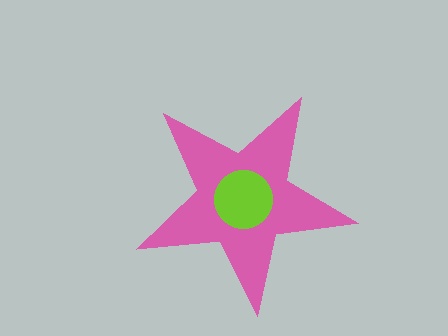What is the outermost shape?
The pink star.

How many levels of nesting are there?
2.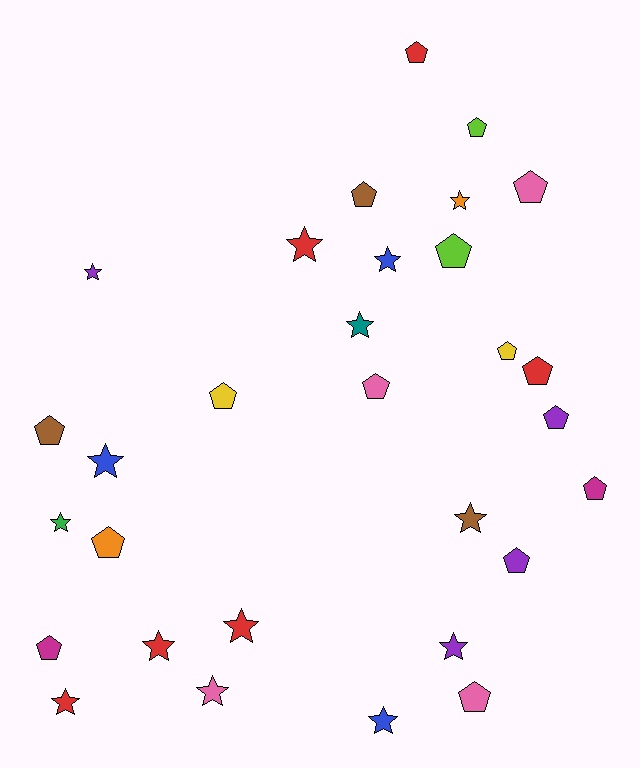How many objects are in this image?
There are 30 objects.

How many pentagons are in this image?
There are 16 pentagons.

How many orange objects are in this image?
There are 2 orange objects.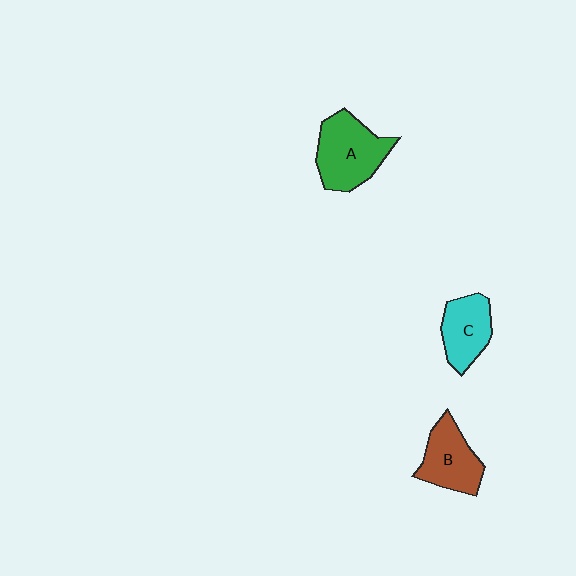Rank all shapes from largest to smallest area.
From largest to smallest: A (green), B (brown), C (cyan).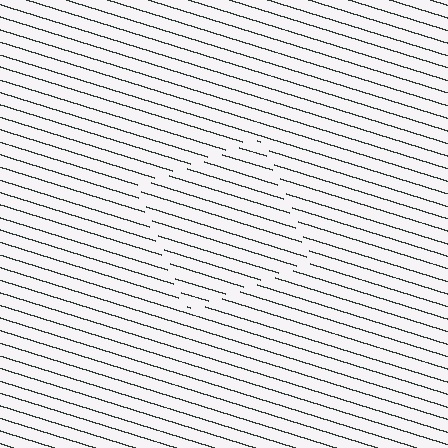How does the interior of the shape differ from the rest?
The interior of the shape contains the same grating, shifted by half a period — the contour is defined by the phase discontinuity where line-ends from the inner and outer gratings abut.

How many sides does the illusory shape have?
4 sides — the line-ends trace a square.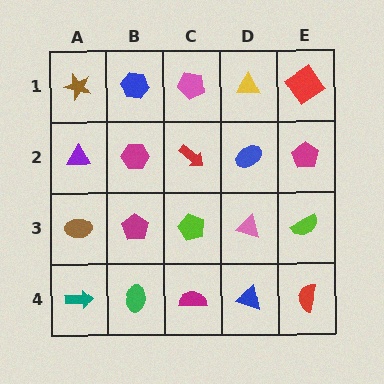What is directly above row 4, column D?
A pink triangle.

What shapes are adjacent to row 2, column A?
A brown star (row 1, column A), a brown ellipse (row 3, column A), a magenta hexagon (row 2, column B).